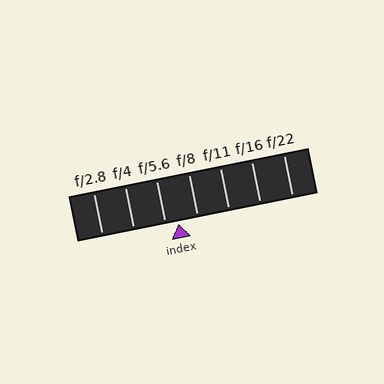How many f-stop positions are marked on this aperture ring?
There are 7 f-stop positions marked.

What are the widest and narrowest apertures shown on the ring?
The widest aperture shown is f/2.8 and the narrowest is f/22.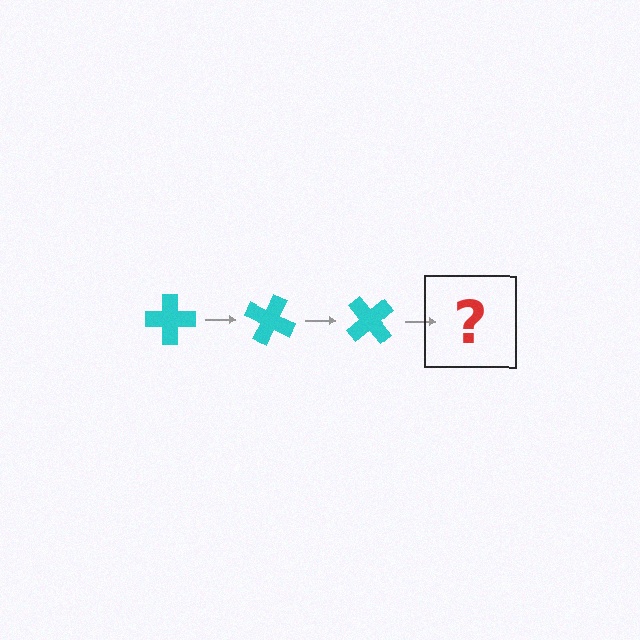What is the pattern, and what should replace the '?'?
The pattern is that the cross rotates 25 degrees each step. The '?' should be a cyan cross rotated 75 degrees.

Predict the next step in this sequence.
The next step is a cyan cross rotated 75 degrees.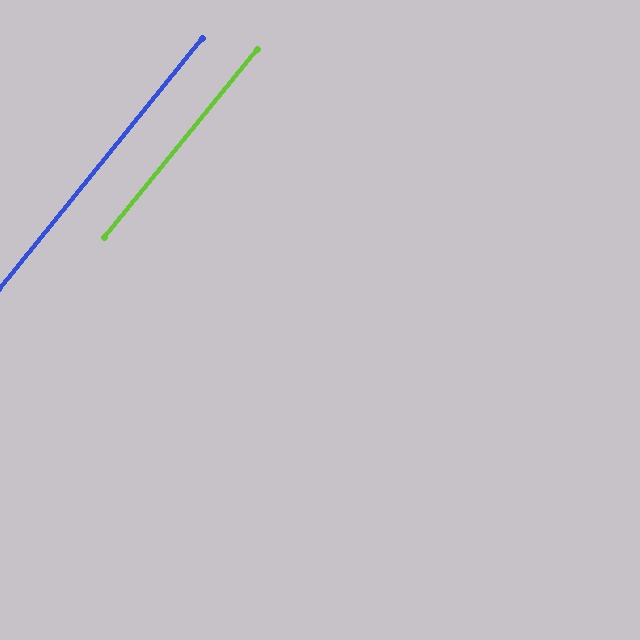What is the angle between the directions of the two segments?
Approximately 0 degrees.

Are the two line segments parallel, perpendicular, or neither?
Parallel — their directions differ by only 0.2°.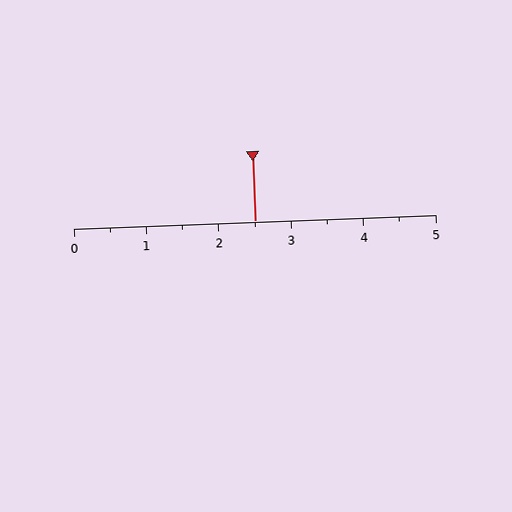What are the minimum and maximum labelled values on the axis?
The axis runs from 0 to 5.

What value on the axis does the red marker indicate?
The marker indicates approximately 2.5.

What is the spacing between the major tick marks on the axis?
The major ticks are spaced 1 apart.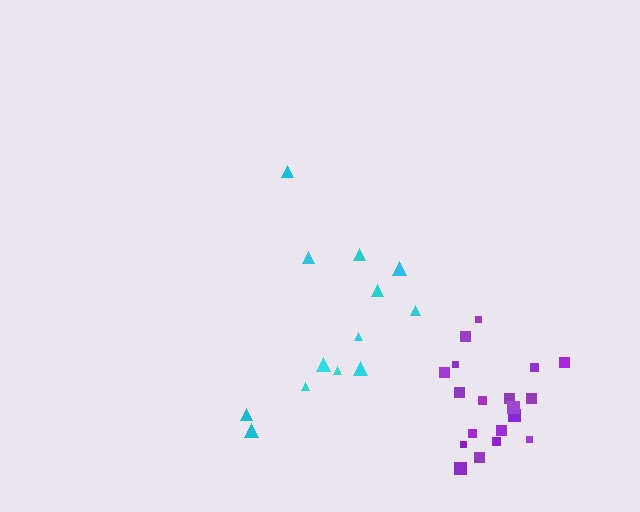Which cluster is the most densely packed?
Purple.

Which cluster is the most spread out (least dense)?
Cyan.